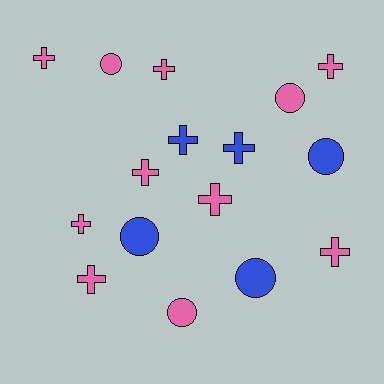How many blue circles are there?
There are 3 blue circles.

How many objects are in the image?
There are 16 objects.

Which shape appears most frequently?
Cross, with 10 objects.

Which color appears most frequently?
Pink, with 11 objects.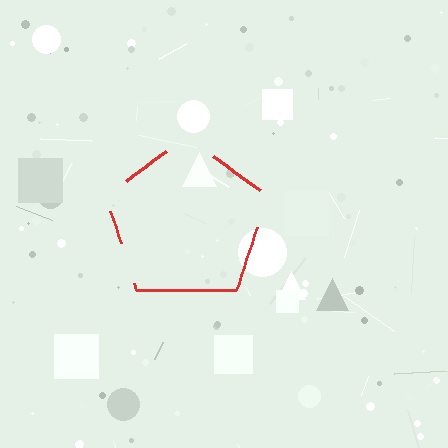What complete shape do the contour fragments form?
The contour fragments form a pentagon.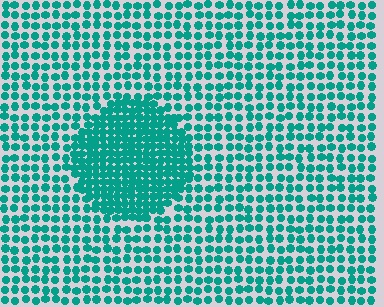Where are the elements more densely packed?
The elements are more densely packed inside the circle boundary.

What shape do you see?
I see a circle.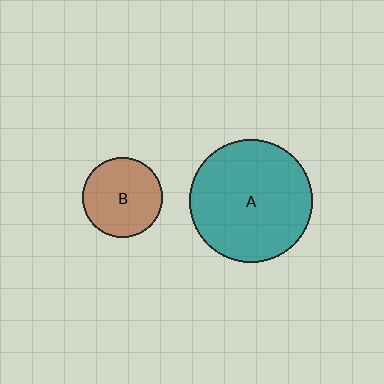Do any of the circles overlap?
No, none of the circles overlap.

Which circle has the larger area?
Circle A (teal).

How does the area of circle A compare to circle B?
Approximately 2.4 times.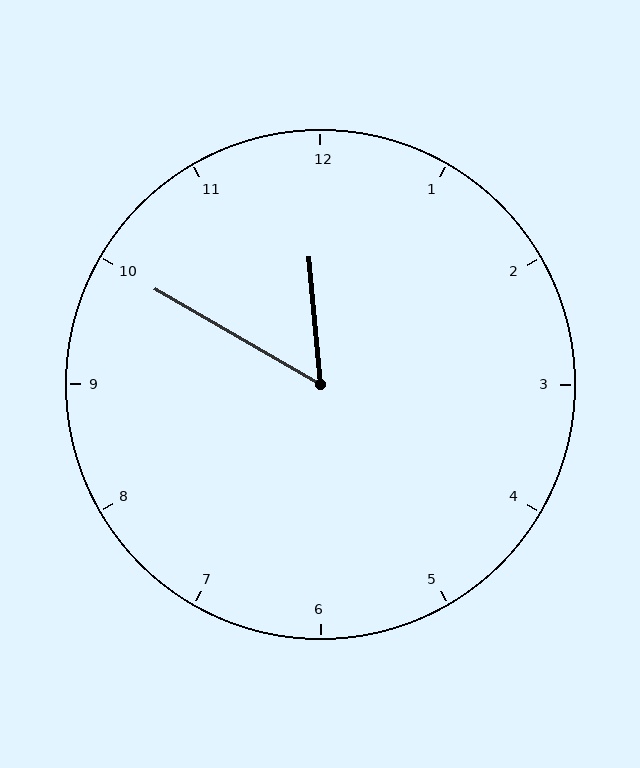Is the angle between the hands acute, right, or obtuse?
It is acute.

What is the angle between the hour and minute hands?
Approximately 55 degrees.